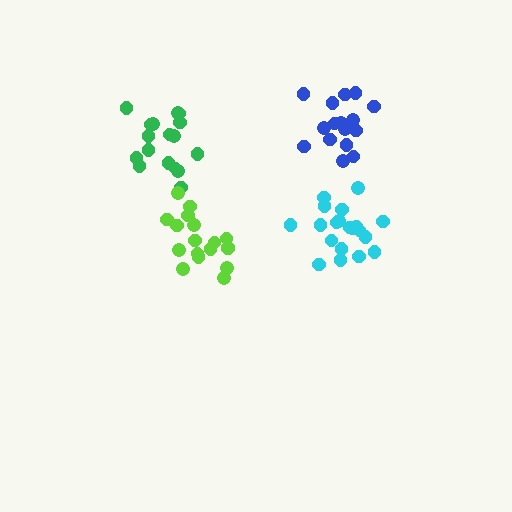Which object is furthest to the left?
The green cluster is leftmost.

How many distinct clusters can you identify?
There are 4 distinct clusters.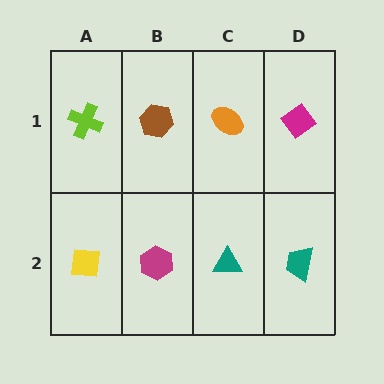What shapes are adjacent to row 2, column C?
An orange ellipse (row 1, column C), a magenta hexagon (row 2, column B), a teal trapezoid (row 2, column D).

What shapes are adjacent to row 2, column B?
A brown hexagon (row 1, column B), a yellow square (row 2, column A), a teal triangle (row 2, column C).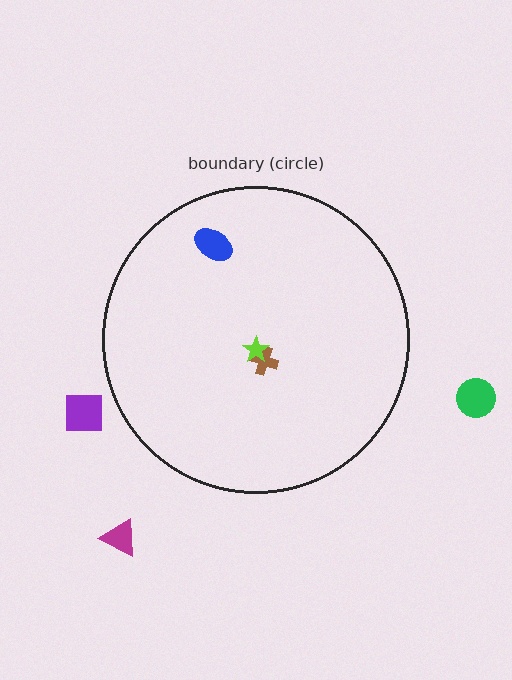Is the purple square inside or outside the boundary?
Outside.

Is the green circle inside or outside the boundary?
Outside.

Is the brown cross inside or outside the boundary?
Inside.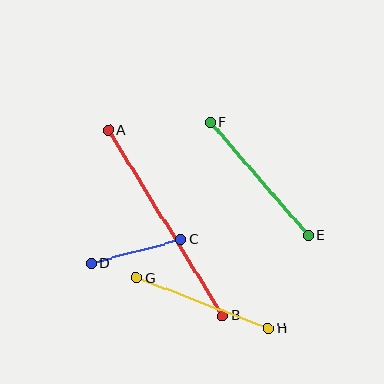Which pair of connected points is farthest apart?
Points A and B are farthest apart.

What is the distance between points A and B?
The distance is approximately 218 pixels.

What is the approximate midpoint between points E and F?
The midpoint is at approximately (259, 179) pixels.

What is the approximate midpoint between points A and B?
The midpoint is at approximately (166, 223) pixels.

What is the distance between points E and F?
The distance is approximately 149 pixels.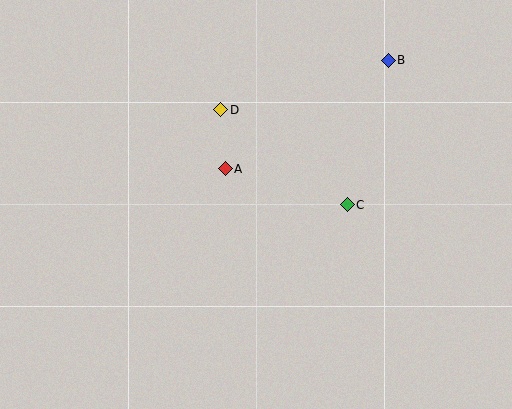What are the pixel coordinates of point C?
Point C is at (347, 205).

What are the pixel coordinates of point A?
Point A is at (225, 169).